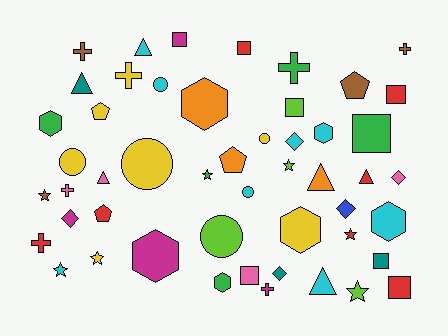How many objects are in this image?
There are 50 objects.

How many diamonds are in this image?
There are 5 diamonds.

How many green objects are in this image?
There are 5 green objects.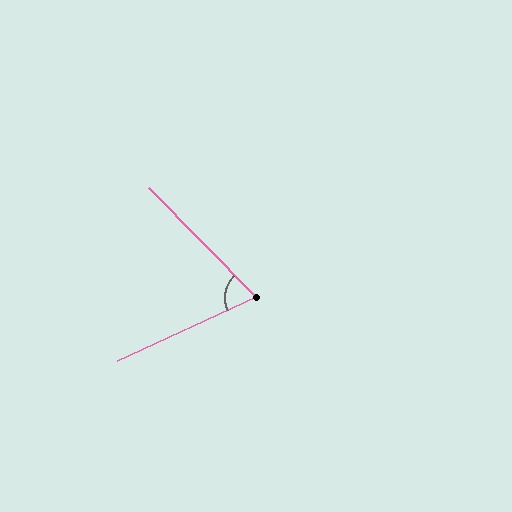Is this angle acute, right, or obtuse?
It is acute.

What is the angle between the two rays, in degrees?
Approximately 70 degrees.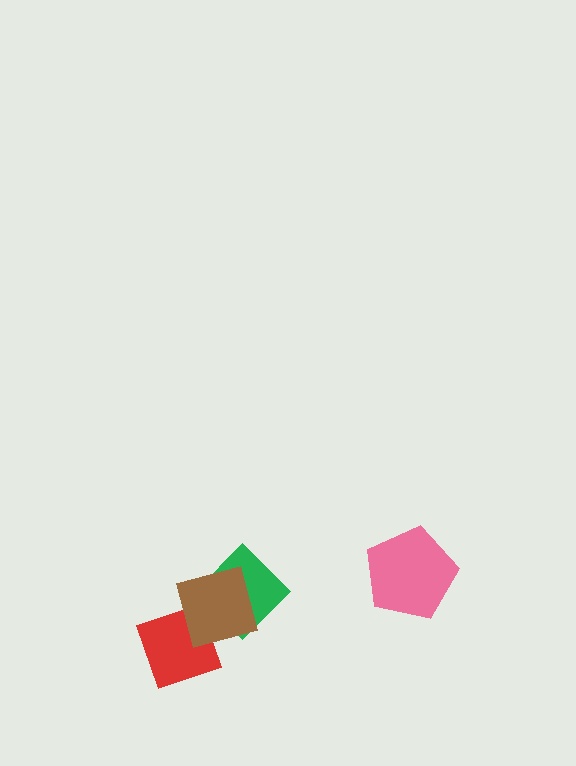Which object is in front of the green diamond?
The brown square is in front of the green diamond.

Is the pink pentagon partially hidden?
No, no other shape covers it.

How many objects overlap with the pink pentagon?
0 objects overlap with the pink pentagon.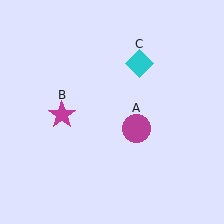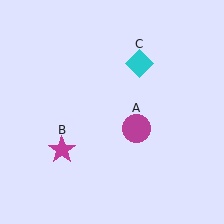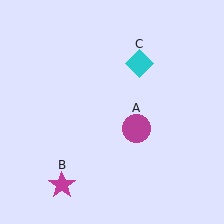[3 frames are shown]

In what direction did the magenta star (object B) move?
The magenta star (object B) moved down.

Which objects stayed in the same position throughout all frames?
Magenta circle (object A) and cyan diamond (object C) remained stationary.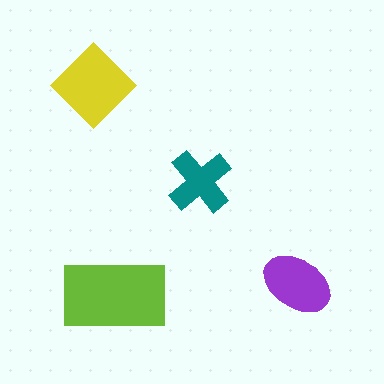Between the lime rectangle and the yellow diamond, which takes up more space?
The lime rectangle.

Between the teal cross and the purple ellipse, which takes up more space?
The purple ellipse.